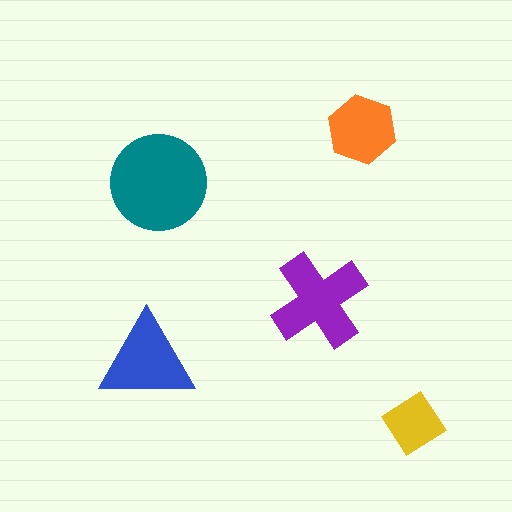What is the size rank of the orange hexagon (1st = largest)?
4th.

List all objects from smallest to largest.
The yellow diamond, the orange hexagon, the blue triangle, the purple cross, the teal circle.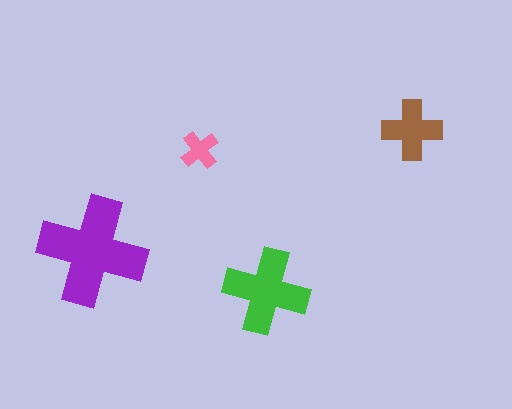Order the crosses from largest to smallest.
the purple one, the green one, the brown one, the pink one.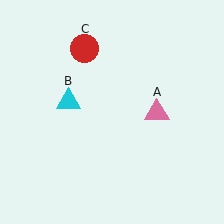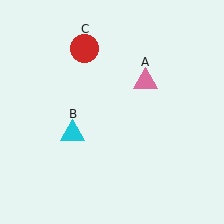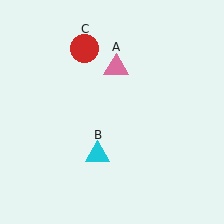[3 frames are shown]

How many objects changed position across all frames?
2 objects changed position: pink triangle (object A), cyan triangle (object B).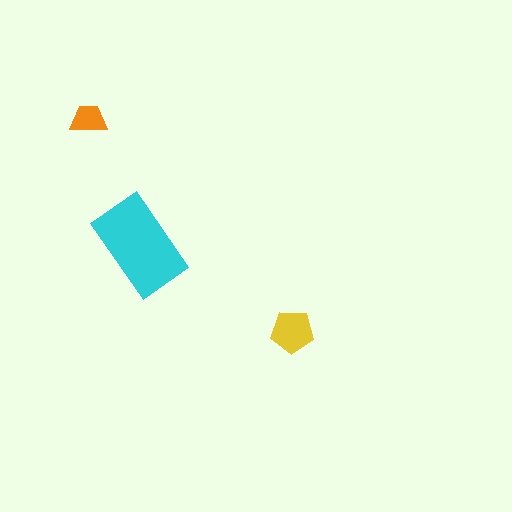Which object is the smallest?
The orange trapezoid.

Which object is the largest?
The cyan rectangle.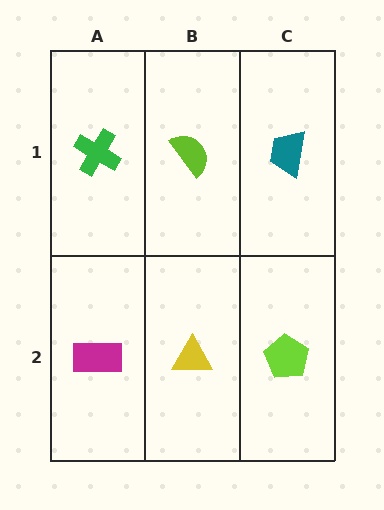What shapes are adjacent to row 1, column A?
A magenta rectangle (row 2, column A), a lime semicircle (row 1, column B).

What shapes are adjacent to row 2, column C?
A teal trapezoid (row 1, column C), a yellow triangle (row 2, column B).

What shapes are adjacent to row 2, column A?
A green cross (row 1, column A), a yellow triangle (row 2, column B).